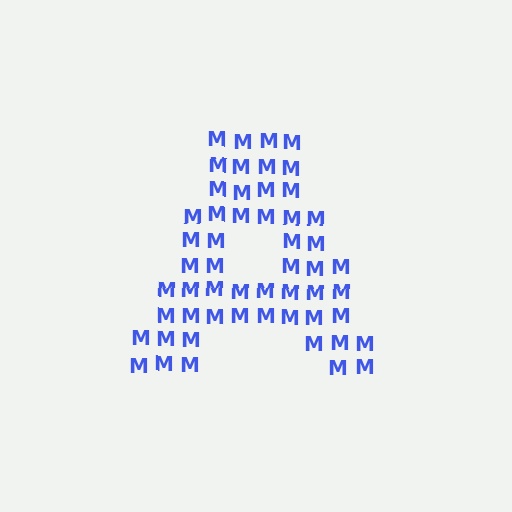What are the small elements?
The small elements are letter M's.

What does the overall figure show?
The overall figure shows the letter A.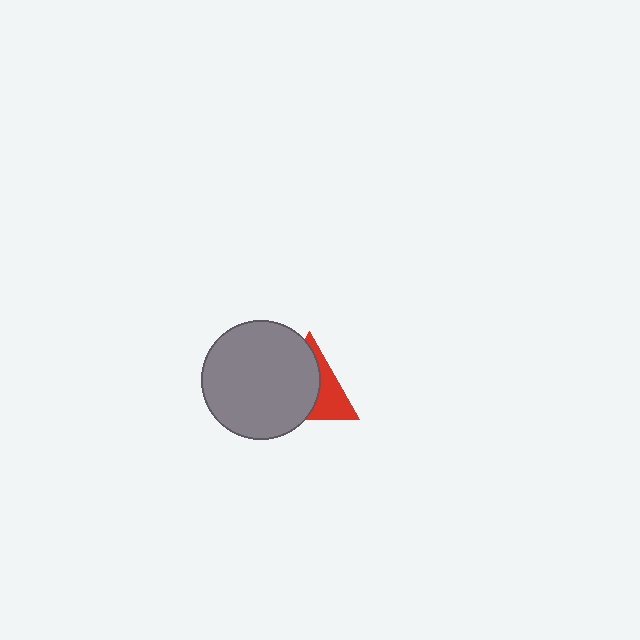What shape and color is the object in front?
The object in front is a gray circle.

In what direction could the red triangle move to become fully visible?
The red triangle could move right. That would shift it out from behind the gray circle entirely.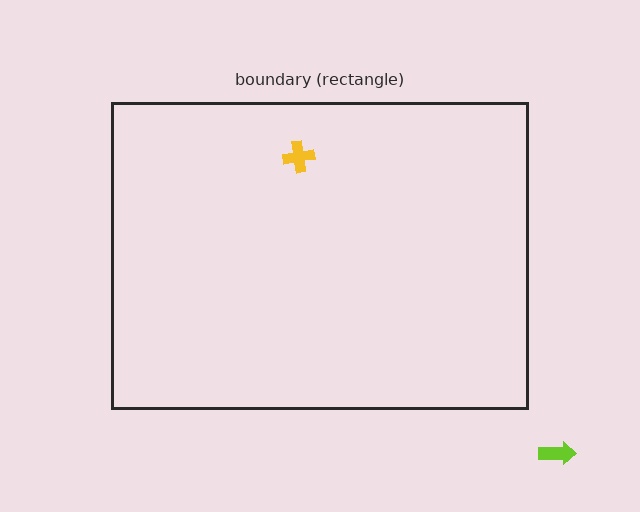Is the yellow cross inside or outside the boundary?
Inside.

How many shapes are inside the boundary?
1 inside, 1 outside.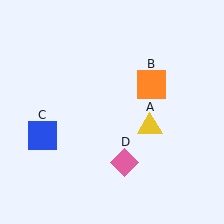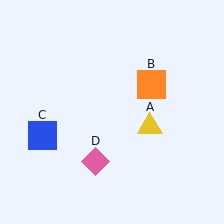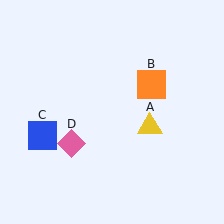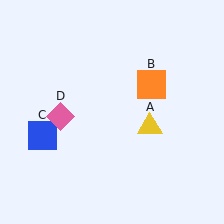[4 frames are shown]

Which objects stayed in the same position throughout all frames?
Yellow triangle (object A) and orange square (object B) and blue square (object C) remained stationary.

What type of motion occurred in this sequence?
The pink diamond (object D) rotated clockwise around the center of the scene.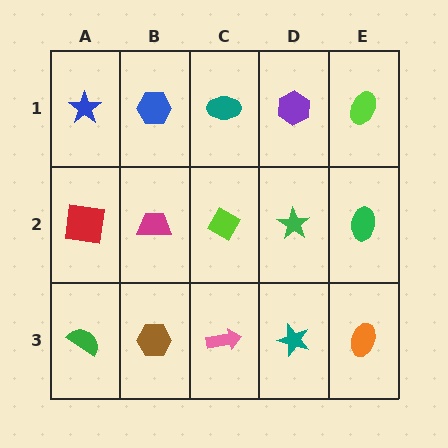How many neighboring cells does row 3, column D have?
3.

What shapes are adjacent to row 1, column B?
A magenta trapezoid (row 2, column B), a blue star (row 1, column A), a teal ellipse (row 1, column C).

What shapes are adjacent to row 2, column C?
A teal ellipse (row 1, column C), a pink arrow (row 3, column C), a magenta trapezoid (row 2, column B), a green star (row 2, column D).